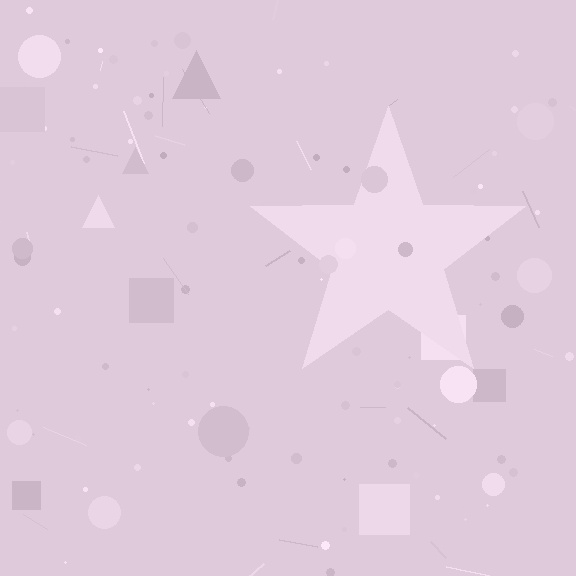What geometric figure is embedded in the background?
A star is embedded in the background.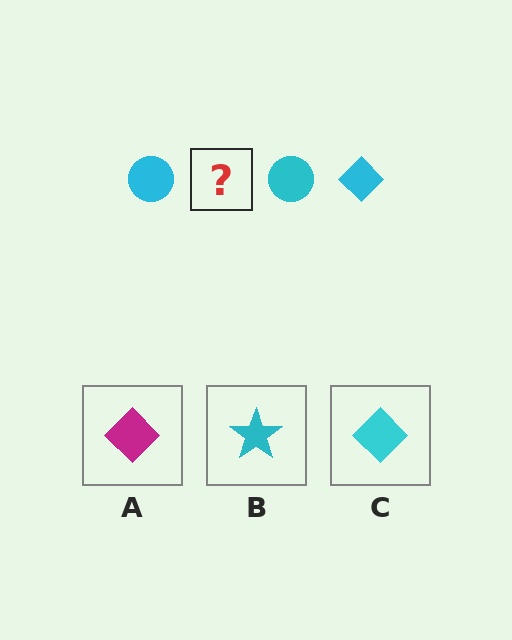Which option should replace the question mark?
Option C.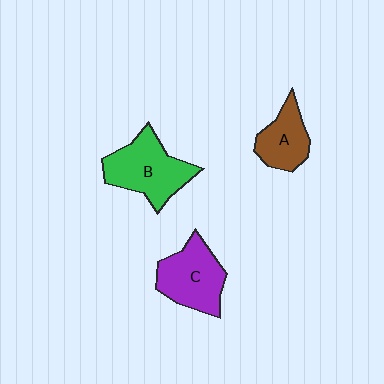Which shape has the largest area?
Shape B (green).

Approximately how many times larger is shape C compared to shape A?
Approximately 1.4 times.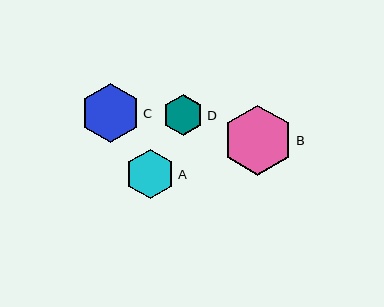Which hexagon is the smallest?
Hexagon D is the smallest with a size of approximately 41 pixels.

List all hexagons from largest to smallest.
From largest to smallest: B, C, A, D.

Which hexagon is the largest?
Hexagon B is the largest with a size of approximately 71 pixels.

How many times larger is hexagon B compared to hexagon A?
Hexagon B is approximately 1.4 times the size of hexagon A.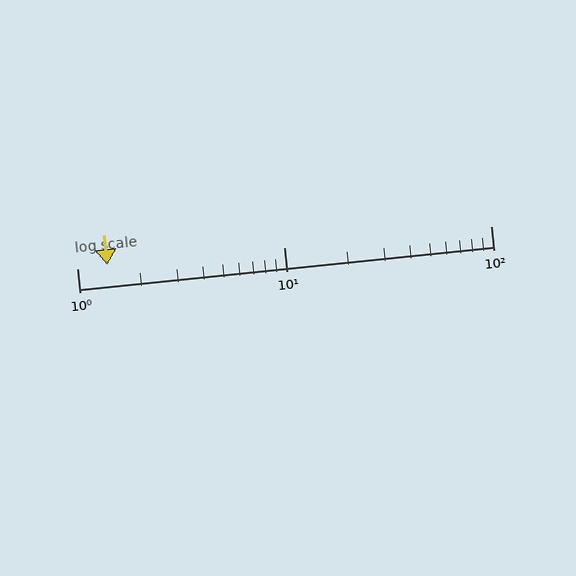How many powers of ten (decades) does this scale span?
The scale spans 2 decades, from 1 to 100.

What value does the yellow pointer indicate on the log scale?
The pointer indicates approximately 1.4.